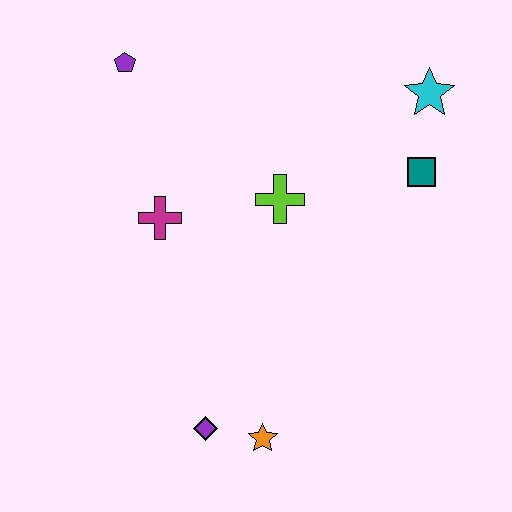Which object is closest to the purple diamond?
The orange star is closest to the purple diamond.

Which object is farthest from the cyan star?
The purple diamond is farthest from the cyan star.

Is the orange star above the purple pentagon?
No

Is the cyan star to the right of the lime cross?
Yes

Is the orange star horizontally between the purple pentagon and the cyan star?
Yes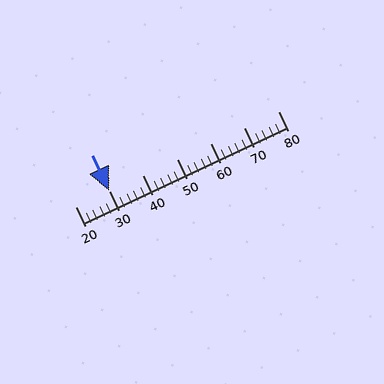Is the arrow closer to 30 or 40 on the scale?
The arrow is closer to 30.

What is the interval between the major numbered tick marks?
The major tick marks are spaced 10 units apart.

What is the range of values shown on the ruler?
The ruler shows values from 20 to 80.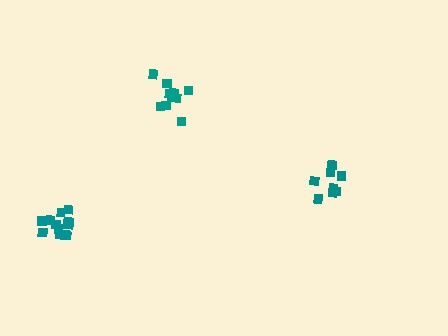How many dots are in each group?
Group 1: 12 dots, Group 2: 8 dots, Group 3: 12 dots (32 total).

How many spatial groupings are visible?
There are 3 spatial groupings.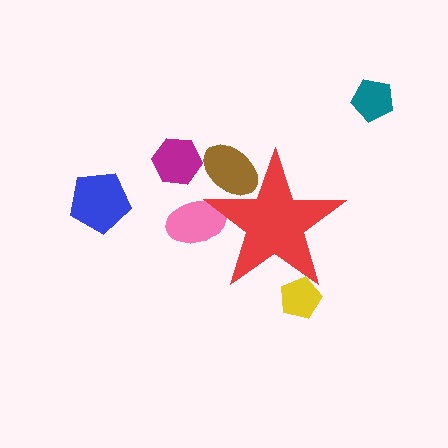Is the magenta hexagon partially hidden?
No, the magenta hexagon is fully visible.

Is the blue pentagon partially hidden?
No, the blue pentagon is fully visible.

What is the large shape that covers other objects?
A red star.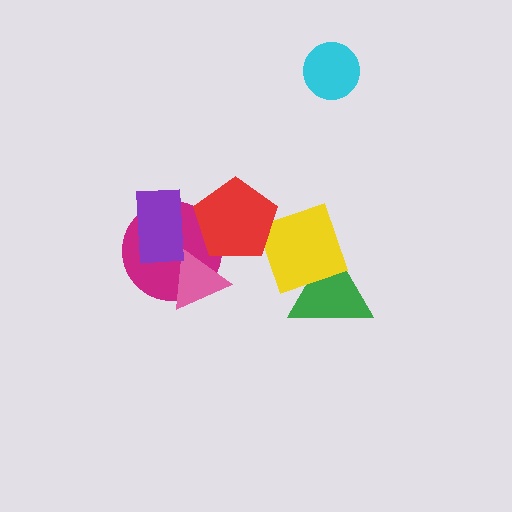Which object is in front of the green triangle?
The yellow diamond is in front of the green triangle.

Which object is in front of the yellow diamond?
The red pentagon is in front of the yellow diamond.